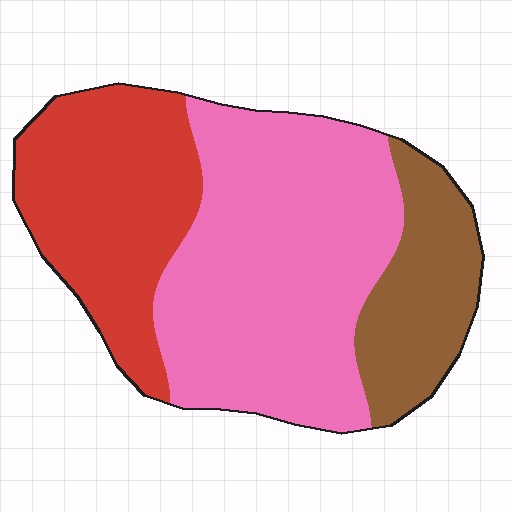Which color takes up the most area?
Pink, at roughly 50%.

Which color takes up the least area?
Brown, at roughly 20%.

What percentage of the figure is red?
Red takes up about one third (1/3) of the figure.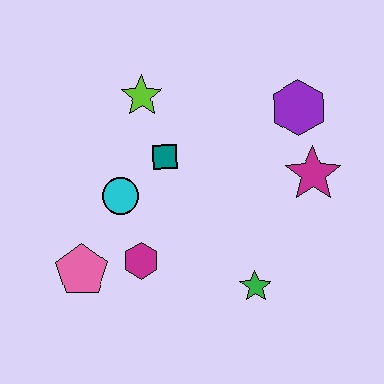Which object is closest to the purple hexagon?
The magenta star is closest to the purple hexagon.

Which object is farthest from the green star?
The lime star is farthest from the green star.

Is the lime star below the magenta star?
No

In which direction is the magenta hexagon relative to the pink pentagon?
The magenta hexagon is to the right of the pink pentagon.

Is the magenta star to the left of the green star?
No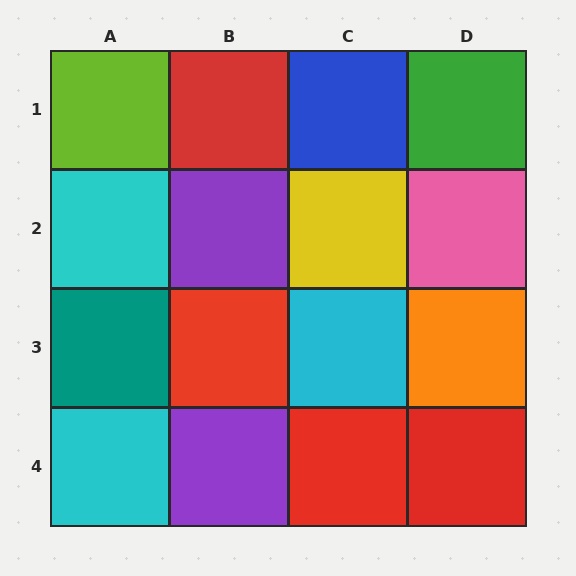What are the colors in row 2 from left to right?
Cyan, purple, yellow, pink.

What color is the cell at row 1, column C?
Blue.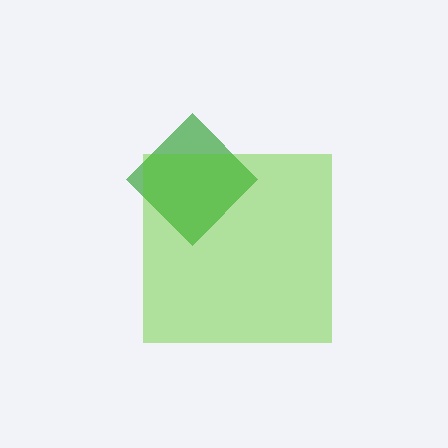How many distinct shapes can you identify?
There are 2 distinct shapes: a green diamond, a lime square.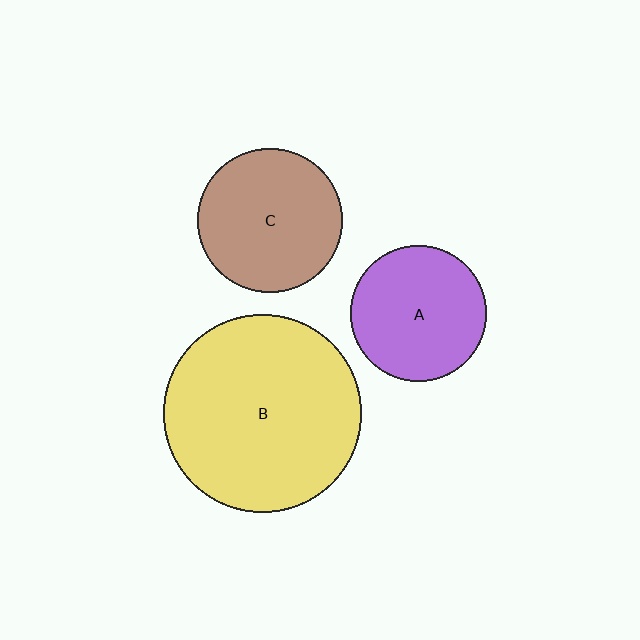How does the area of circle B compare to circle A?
Approximately 2.1 times.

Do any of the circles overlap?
No, none of the circles overlap.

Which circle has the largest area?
Circle B (yellow).